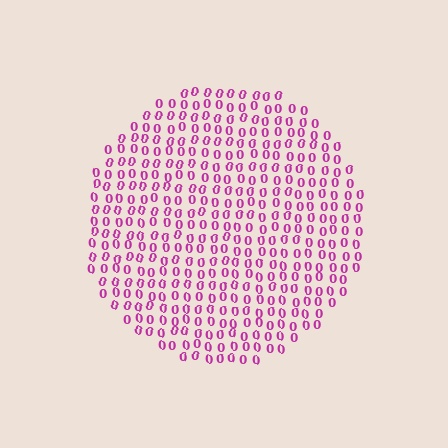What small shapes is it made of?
It is made of small digit 0's.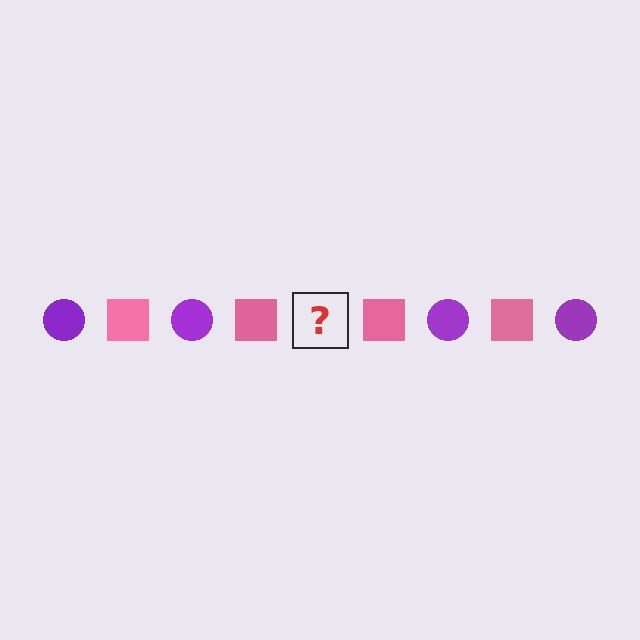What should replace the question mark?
The question mark should be replaced with a purple circle.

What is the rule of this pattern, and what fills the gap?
The rule is that the pattern alternates between purple circle and pink square. The gap should be filled with a purple circle.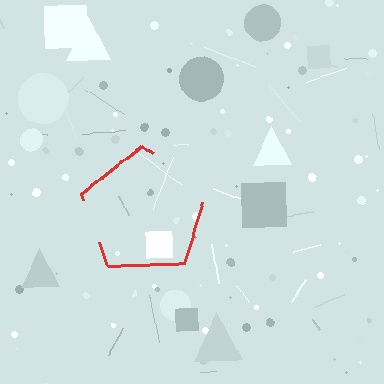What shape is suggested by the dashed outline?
The dashed outline suggests a pentagon.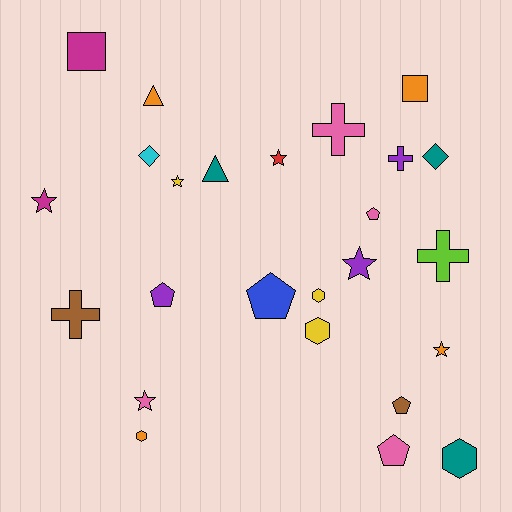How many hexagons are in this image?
There are 4 hexagons.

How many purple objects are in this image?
There are 3 purple objects.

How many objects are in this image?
There are 25 objects.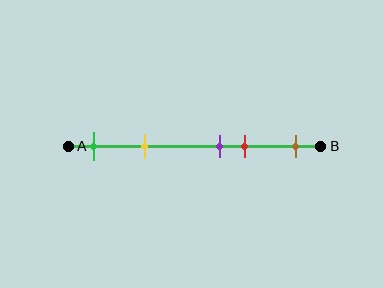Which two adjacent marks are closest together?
The purple and red marks are the closest adjacent pair.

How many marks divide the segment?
There are 5 marks dividing the segment.